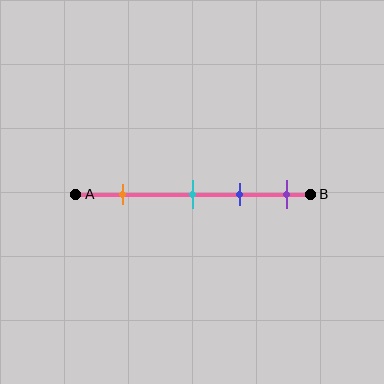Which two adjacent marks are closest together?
The cyan and blue marks are the closest adjacent pair.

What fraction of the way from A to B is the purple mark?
The purple mark is approximately 90% (0.9) of the way from A to B.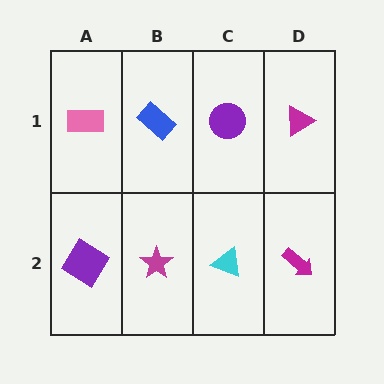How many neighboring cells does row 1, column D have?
2.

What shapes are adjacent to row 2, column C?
A purple circle (row 1, column C), a magenta star (row 2, column B), a magenta arrow (row 2, column D).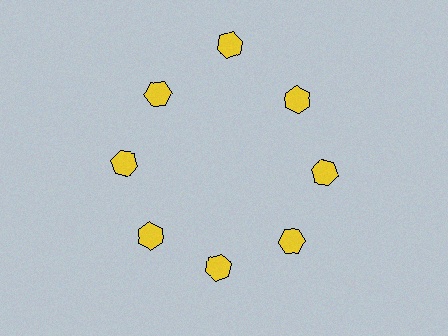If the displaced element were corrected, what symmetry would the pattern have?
It would have 8-fold rotational symmetry — the pattern would map onto itself every 45 degrees.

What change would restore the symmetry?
The symmetry would be restored by moving it inward, back onto the ring so that all 8 hexagons sit at equal angles and equal distance from the center.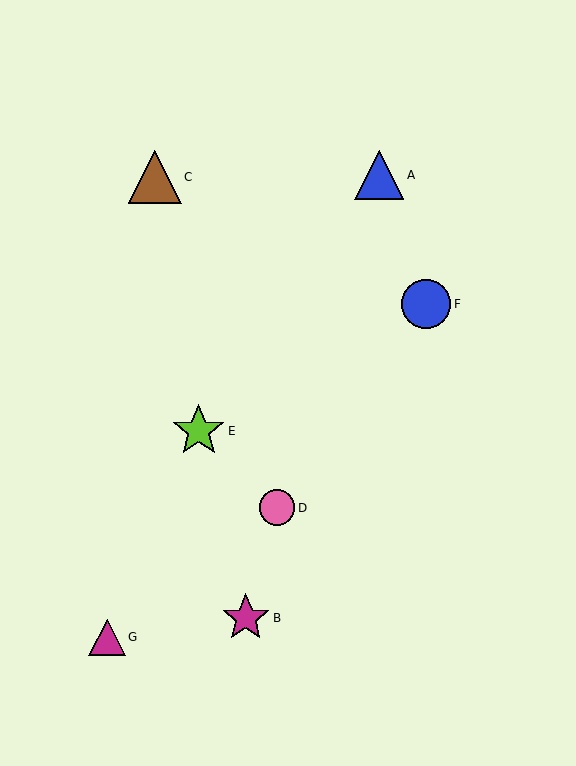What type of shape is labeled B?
Shape B is a magenta star.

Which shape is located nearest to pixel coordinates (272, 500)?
The pink circle (labeled D) at (277, 508) is nearest to that location.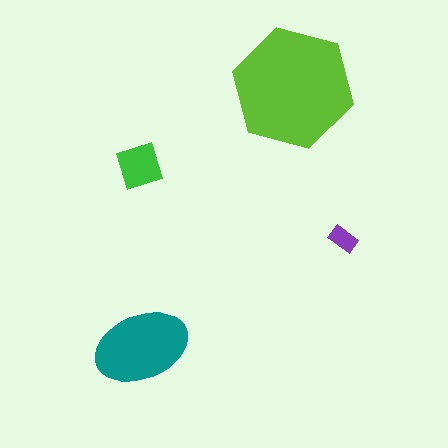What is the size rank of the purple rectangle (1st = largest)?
4th.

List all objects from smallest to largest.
The purple rectangle, the green diamond, the teal ellipse, the lime hexagon.